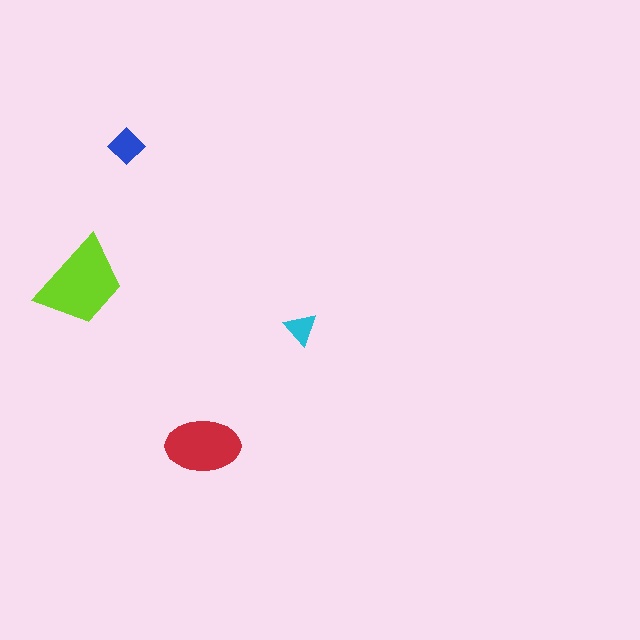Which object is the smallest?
The cyan triangle.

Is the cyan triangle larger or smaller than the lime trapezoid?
Smaller.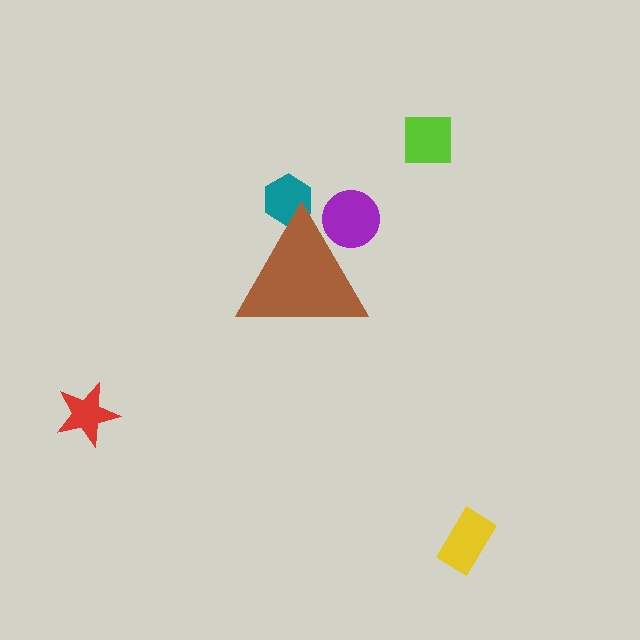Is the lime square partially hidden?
No, the lime square is fully visible.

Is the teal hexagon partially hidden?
Yes, the teal hexagon is partially hidden behind the brown triangle.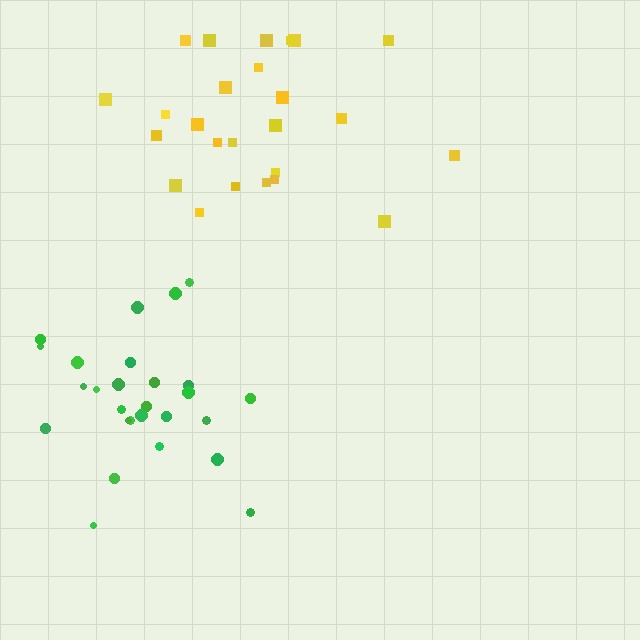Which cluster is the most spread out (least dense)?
Green.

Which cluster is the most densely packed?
Yellow.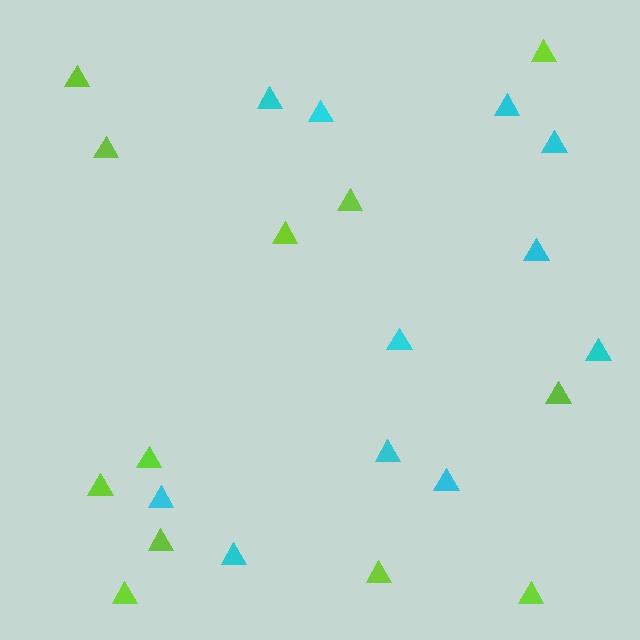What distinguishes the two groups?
There are 2 groups: one group of lime triangles (12) and one group of cyan triangles (11).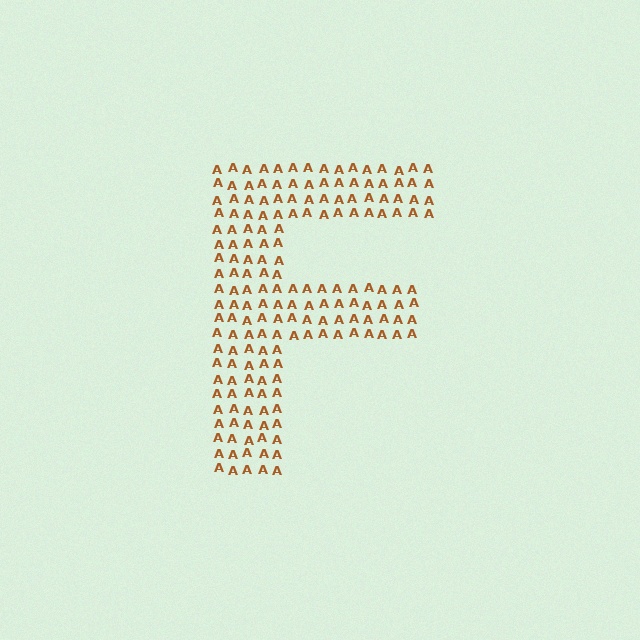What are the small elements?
The small elements are letter A's.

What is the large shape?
The large shape is the letter F.